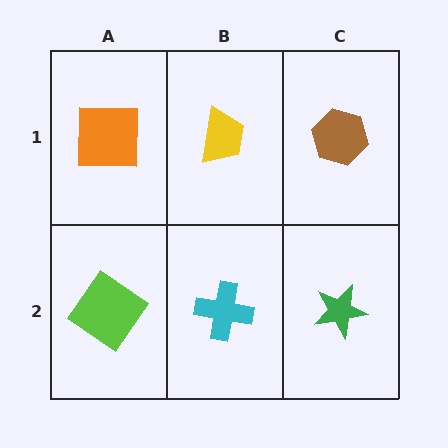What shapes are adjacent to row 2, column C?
A brown hexagon (row 1, column C), a cyan cross (row 2, column B).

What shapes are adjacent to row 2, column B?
A yellow trapezoid (row 1, column B), a lime diamond (row 2, column A), a green star (row 2, column C).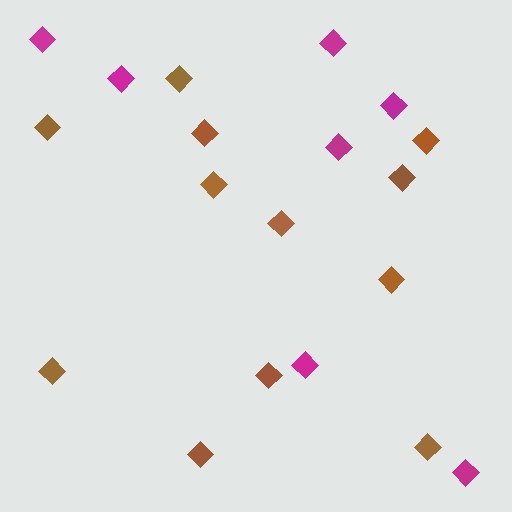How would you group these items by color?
There are 2 groups: one group of magenta diamonds (7) and one group of brown diamonds (12).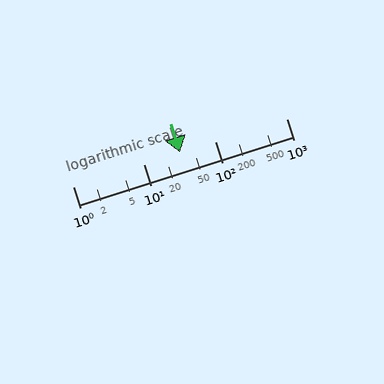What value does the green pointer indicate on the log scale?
The pointer indicates approximately 32.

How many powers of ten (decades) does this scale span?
The scale spans 3 decades, from 1 to 1000.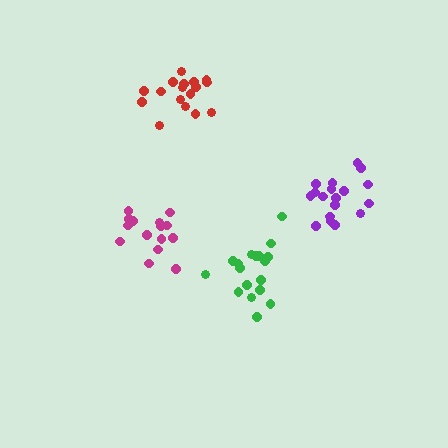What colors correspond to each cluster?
The clusters are colored: green, magenta, red, purple.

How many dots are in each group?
Group 1: 18 dots, Group 2: 15 dots, Group 3: 17 dots, Group 4: 18 dots (68 total).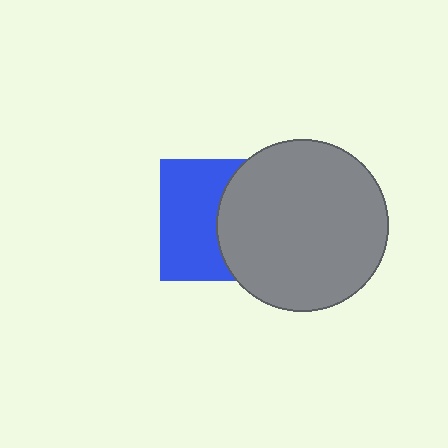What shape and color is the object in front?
The object in front is a gray circle.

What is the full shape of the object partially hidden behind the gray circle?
The partially hidden object is a blue square.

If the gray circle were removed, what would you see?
You would see the complete blue square.